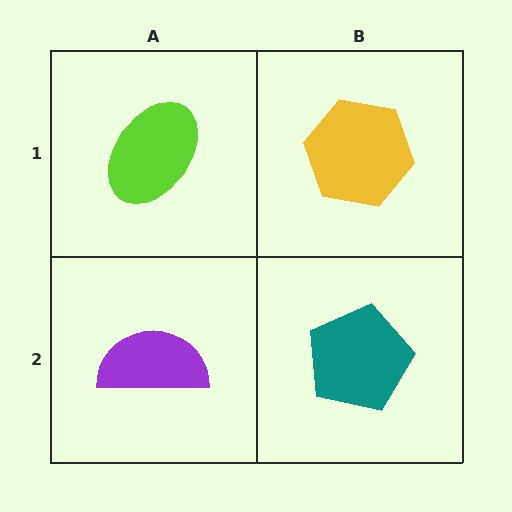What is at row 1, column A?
A lime ellipse.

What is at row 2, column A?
A purple semicircle.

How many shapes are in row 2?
2 shapes.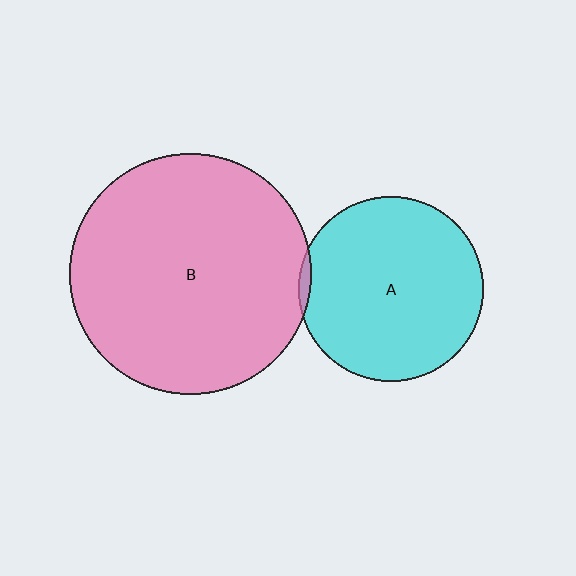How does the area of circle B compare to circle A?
Approximately 1.7 times.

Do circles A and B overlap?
Yes.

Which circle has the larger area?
Circle B (pink).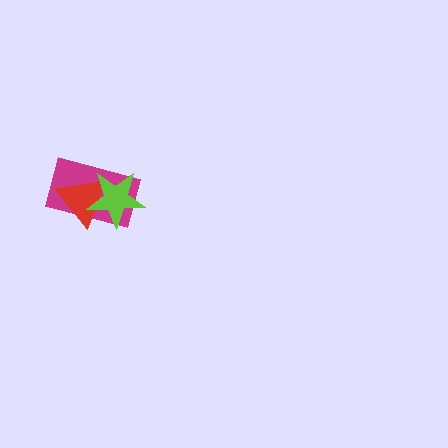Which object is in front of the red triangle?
The lime star is in front of the red triangle.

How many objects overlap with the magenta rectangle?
2 objects overlap with the magenta rectangle.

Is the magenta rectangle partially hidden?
Yes, it is partially covered by another shape.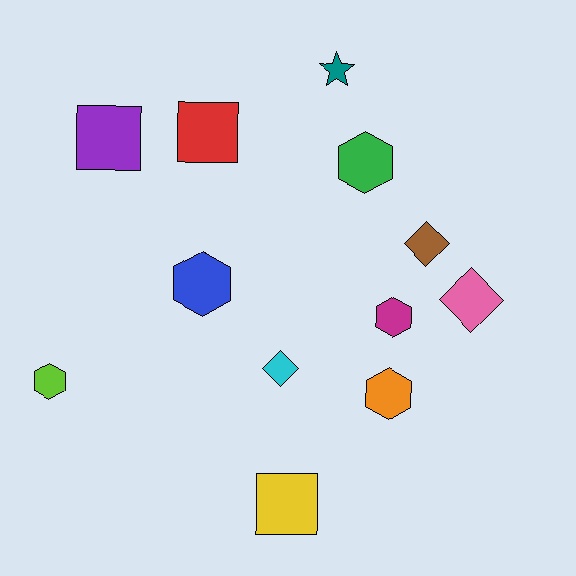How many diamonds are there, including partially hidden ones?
There are 3 diamonds.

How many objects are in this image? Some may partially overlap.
There are 12 objects.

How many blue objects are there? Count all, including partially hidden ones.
There is 1 blue object.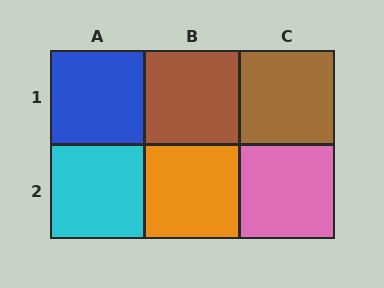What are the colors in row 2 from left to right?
Cyan, orange, pink.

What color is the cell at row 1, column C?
Brown.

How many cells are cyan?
1 cell is cyan.